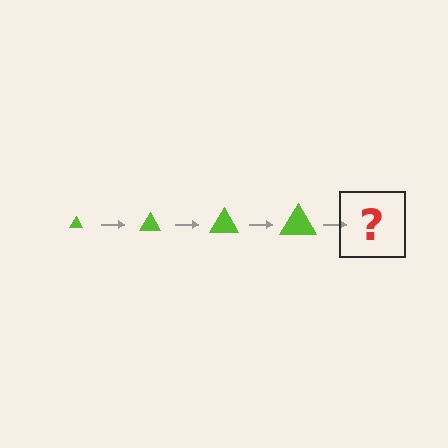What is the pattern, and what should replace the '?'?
The pattern is that the triangle gets progressively larger each step. The '?' should be a lime triangle, larger than the previous one.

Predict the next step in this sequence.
The next step is a lime triangle, larger than the previous one.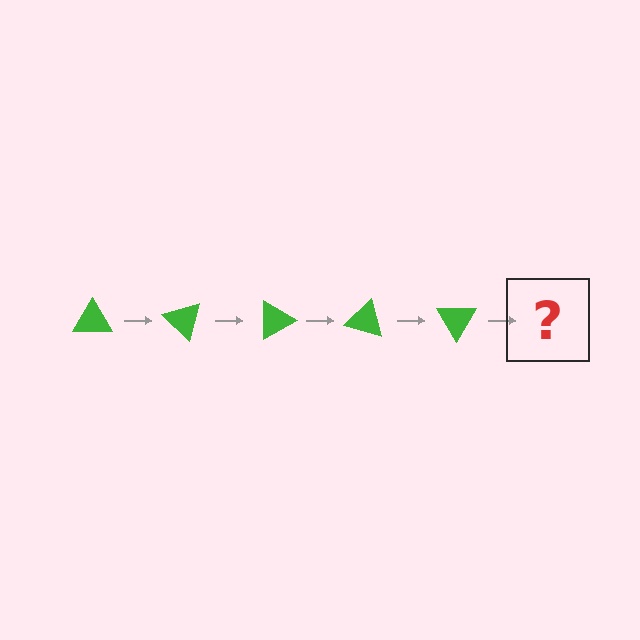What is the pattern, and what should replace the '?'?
The pattern is that the triangle rotates 45 degrees each step. The '?' should be a green triangle rotated 225 degrees.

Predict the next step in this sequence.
The next step is a green triangle rotated 225 degrees.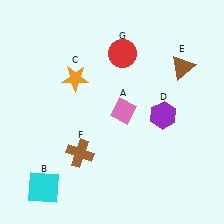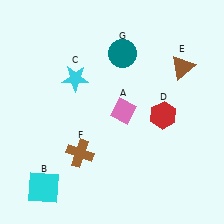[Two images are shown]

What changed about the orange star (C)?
In Image 1, C is orange. In Image 2, it changed to cyan.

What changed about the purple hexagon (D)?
In Image 1, D is purple. In Image 2, it changed to red.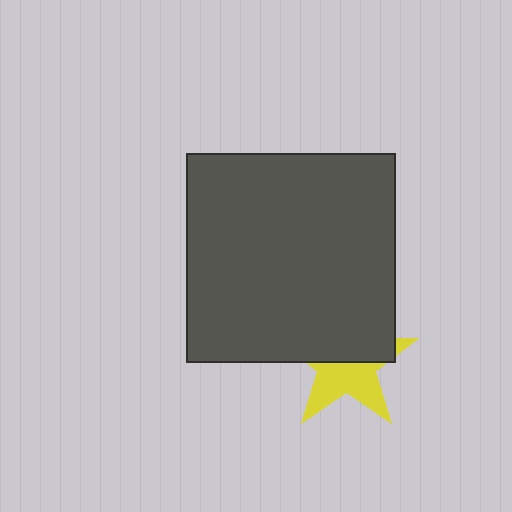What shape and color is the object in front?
The object in front is a dark gray square.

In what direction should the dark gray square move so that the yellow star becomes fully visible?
The dark gray square should move up. That is the shortest direction to clear the overlap and leave the yellow star fully visible.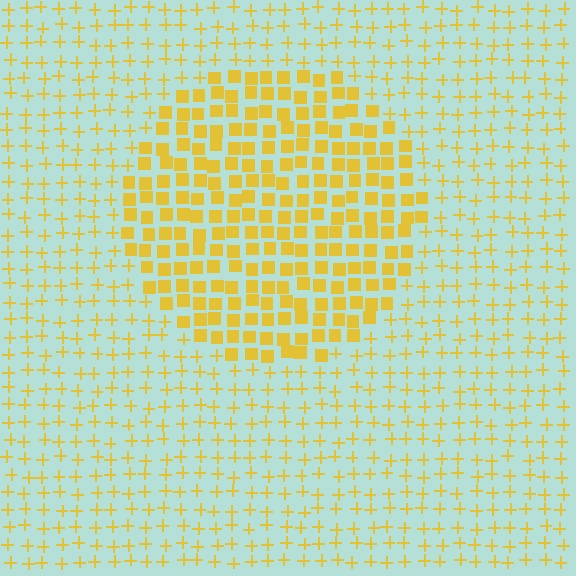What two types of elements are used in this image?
The image uses squares inside the circle region and plus signs outside it.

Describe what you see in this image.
The image is filled with small yellow elements arranged in a uniform grid. A circle-shaped region contains squares, while the surrounding area contains plus signs. The boundary is defined purely by the change in element shape.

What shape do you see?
I see a circle.